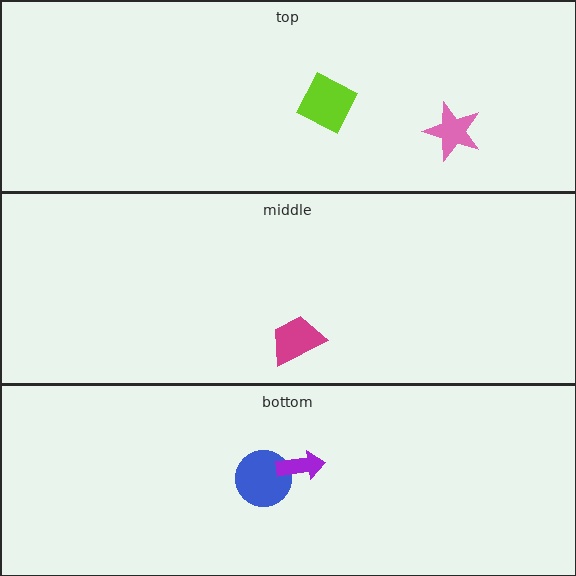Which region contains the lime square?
The top region.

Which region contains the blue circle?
The bottom region.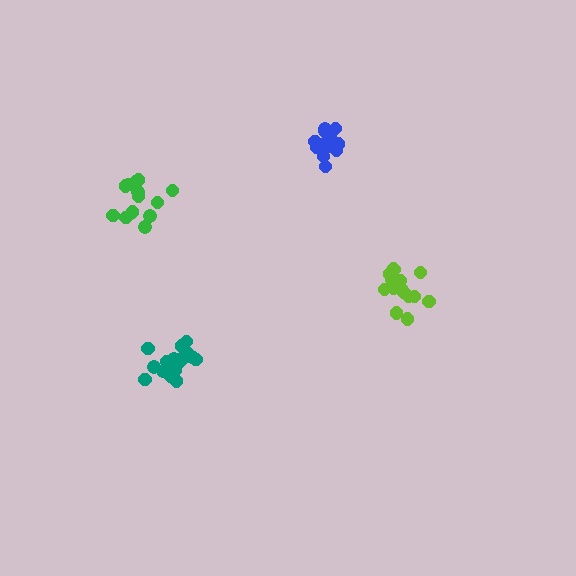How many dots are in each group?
Group 1: 14 dots, Group 2: 16 dots, Group 3: 16 dots, Group 4: 13 dots (59 total).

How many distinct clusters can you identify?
There are 4 distinct clusters.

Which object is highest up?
The blue cluster is topmost.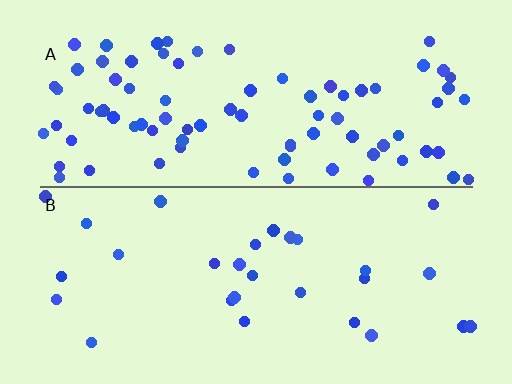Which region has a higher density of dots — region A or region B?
A (the top).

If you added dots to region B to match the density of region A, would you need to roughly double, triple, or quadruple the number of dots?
Approximately triple.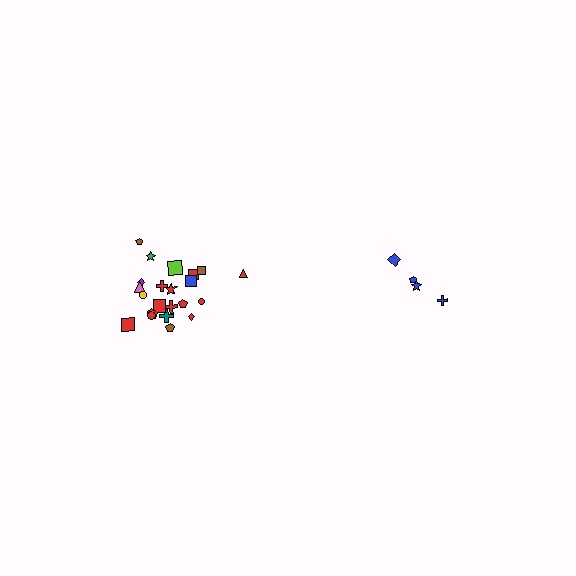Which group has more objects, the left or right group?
The left group.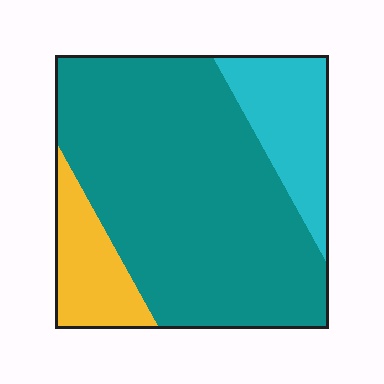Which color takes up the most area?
Teal, at roughly 70%.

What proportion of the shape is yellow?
Yellow takes up less than a sixth of the shape.